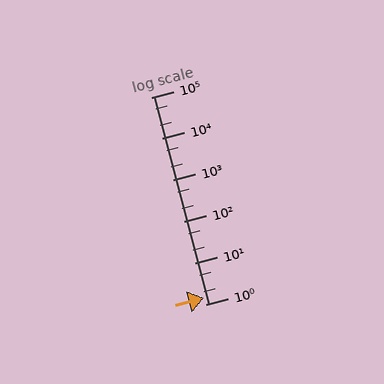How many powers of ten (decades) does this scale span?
The scale spans 5 decades, from 1 to 100000.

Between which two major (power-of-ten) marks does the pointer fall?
The pointer is between 1 and 10.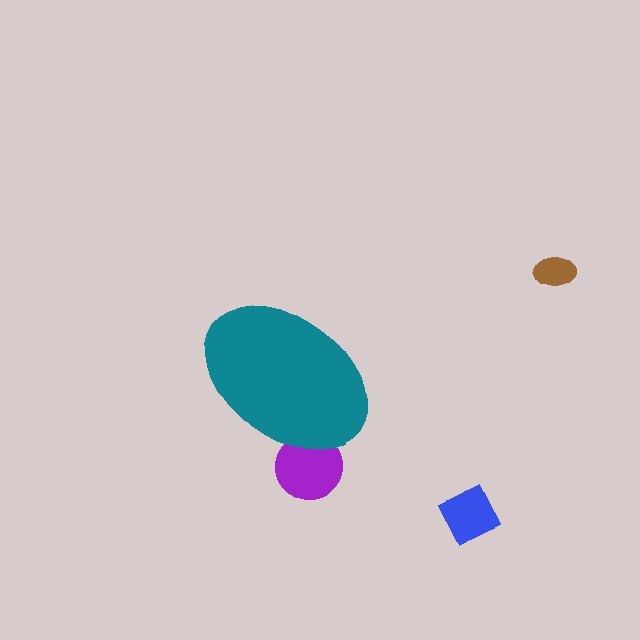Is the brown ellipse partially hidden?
No, the brown ellipse is fully visible.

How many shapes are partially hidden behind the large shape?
1 shape is partially hidden.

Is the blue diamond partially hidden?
No, the blue diamond is fully visible.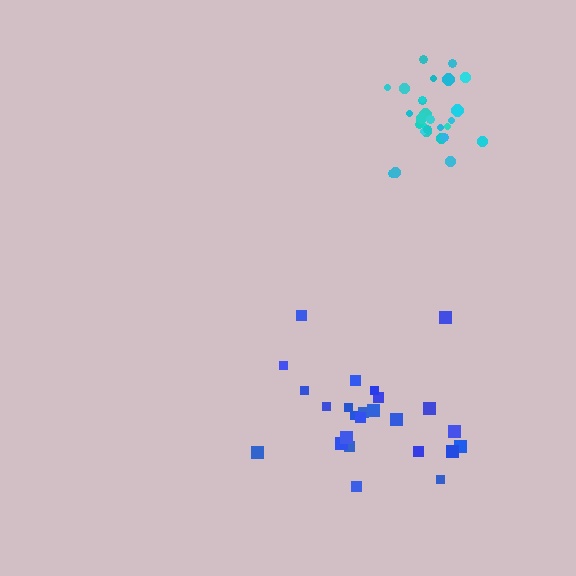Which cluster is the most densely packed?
Cyan.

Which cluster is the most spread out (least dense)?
Blue.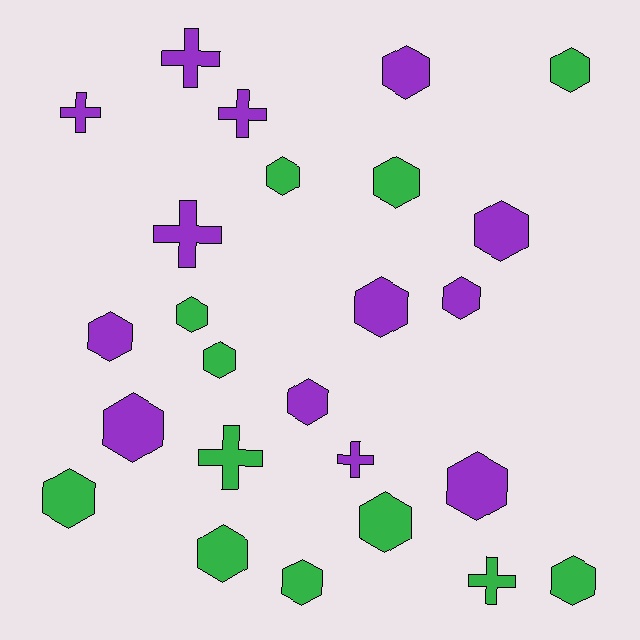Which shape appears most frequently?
Hexagon, with 18 objects.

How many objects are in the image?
There are 25 objects.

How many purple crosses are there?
There are 5 purple crosses.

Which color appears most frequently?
Purple, with 13 objects.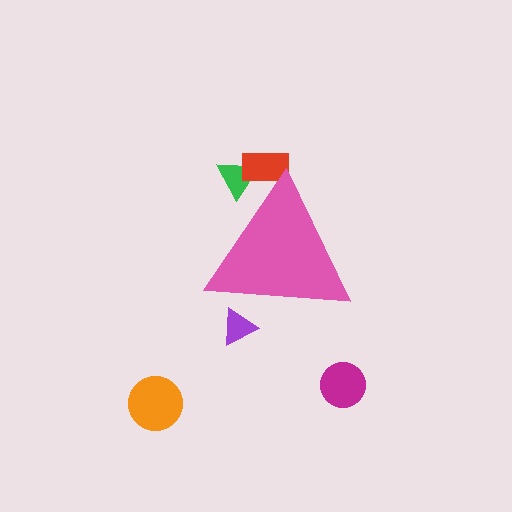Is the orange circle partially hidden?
No, the orange circle is fully visible.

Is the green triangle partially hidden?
Yes, the green triangle is partially hidden behind the pink triangle.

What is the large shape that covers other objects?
A pink triangle.